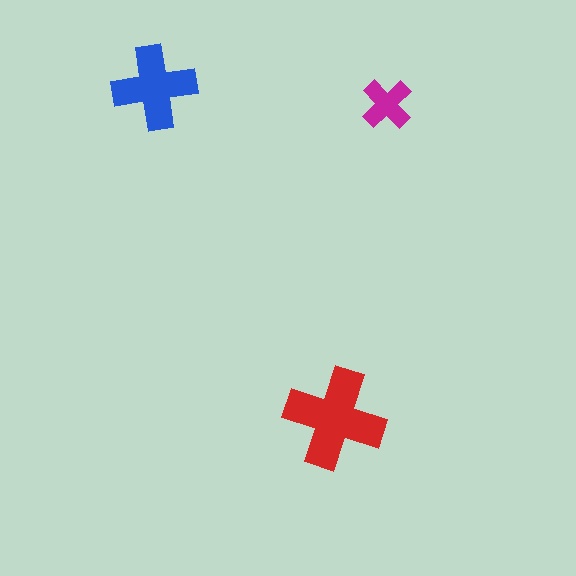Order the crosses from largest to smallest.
the red one, the blue one, the magenta one.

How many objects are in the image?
There are 3 objects in the image.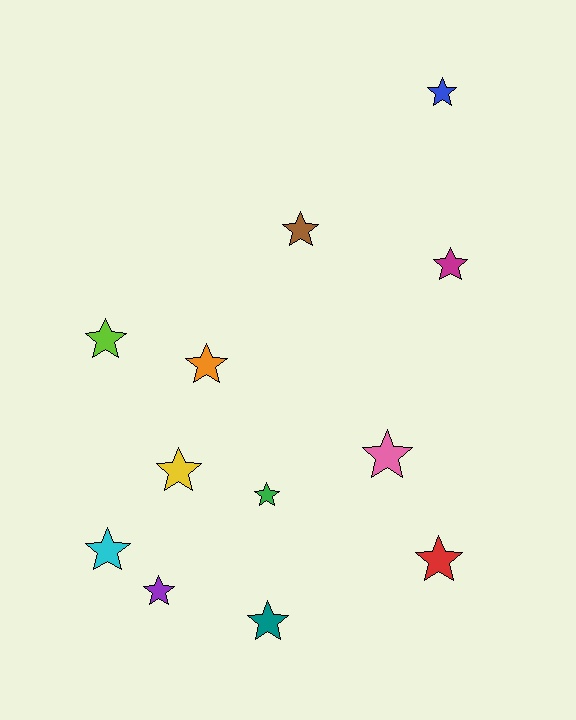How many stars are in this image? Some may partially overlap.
There are 12 stars.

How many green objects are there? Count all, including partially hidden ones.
There is 1 green object.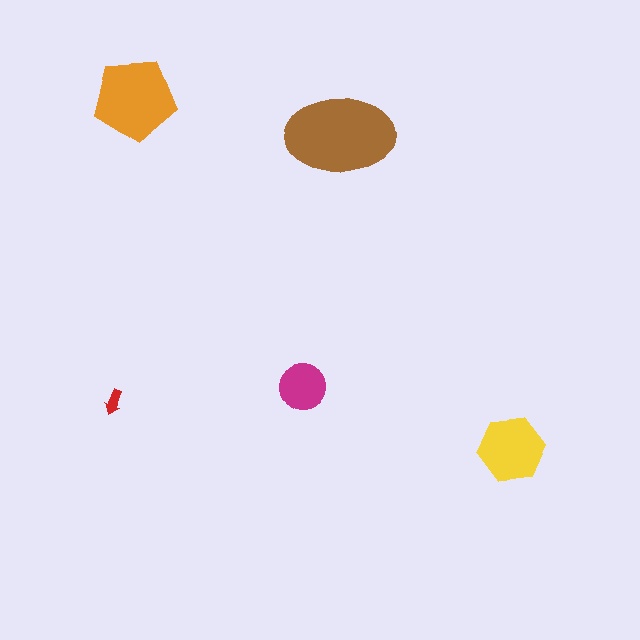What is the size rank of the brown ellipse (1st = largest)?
1st.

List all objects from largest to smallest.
The brown ellipse, the orange pentagon, the yellow hexagon, the magenta circle, the red arrow.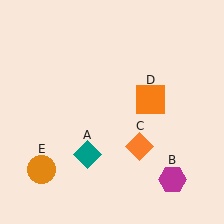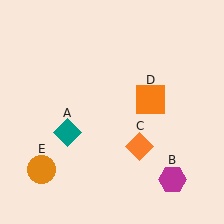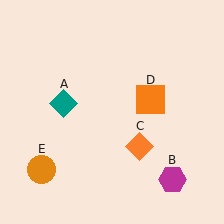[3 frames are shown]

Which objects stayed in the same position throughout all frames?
Magenta hexagon (object B) and orange diamond (object C) and orange square (object D) and orange circle (object E) remained stationary.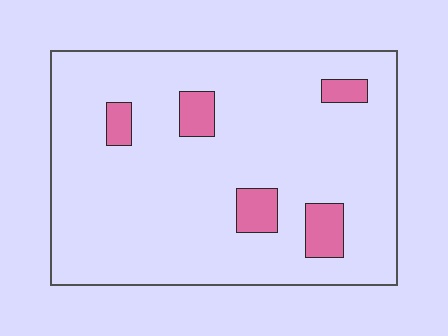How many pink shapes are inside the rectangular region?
5.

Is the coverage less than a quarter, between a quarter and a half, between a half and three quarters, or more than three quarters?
Less than a quarter.